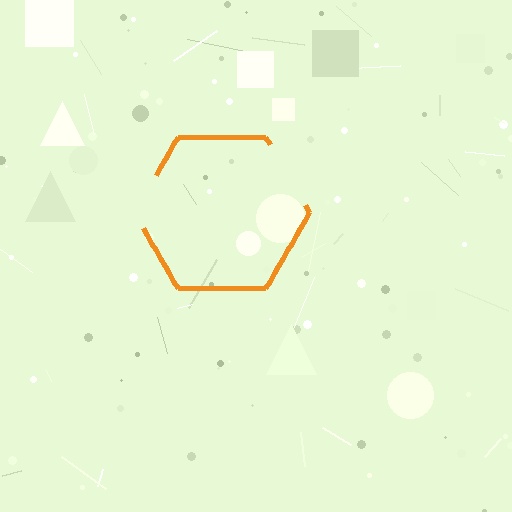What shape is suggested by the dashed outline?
The dashed outline suggests a hexagon.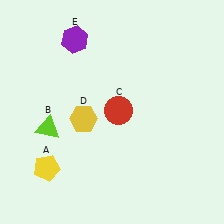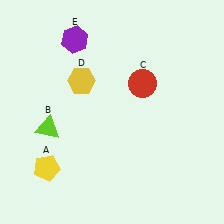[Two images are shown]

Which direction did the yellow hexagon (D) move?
The yellow hexagon (D) moved up.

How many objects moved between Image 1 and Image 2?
2 objects moved between the two images.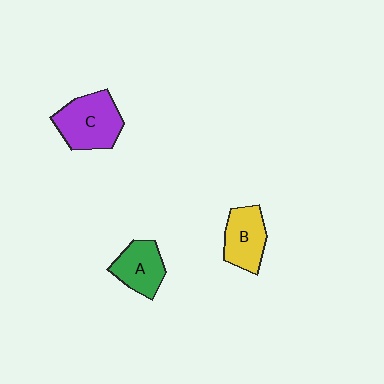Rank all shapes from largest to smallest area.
From largest to smallest: C (purple), B (yellow), A (green).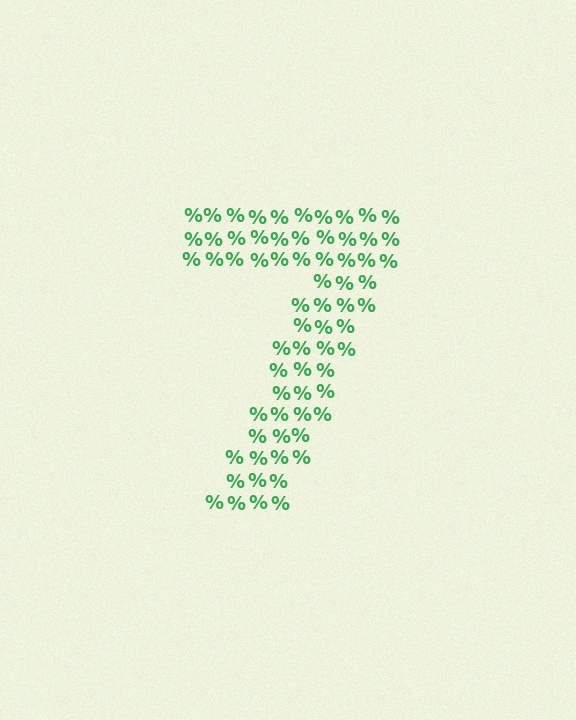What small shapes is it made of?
It is made of small percent signs.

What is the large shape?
The large shape is the digit 7.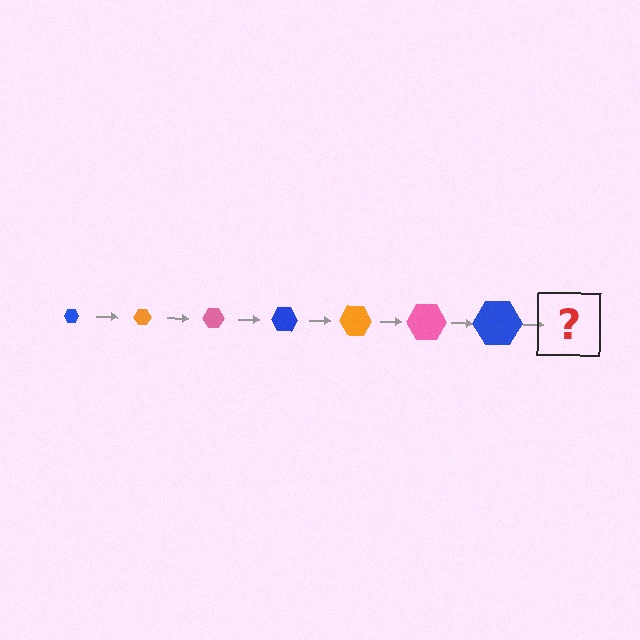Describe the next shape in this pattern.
It should be an orange hexagon, larger than the previous one.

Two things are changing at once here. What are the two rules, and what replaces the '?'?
The two rules are that the hexagon grows larger each step and the color cycles through blue, orange, and pink. The '?' should be an orange hexagon, larger than the previous one.